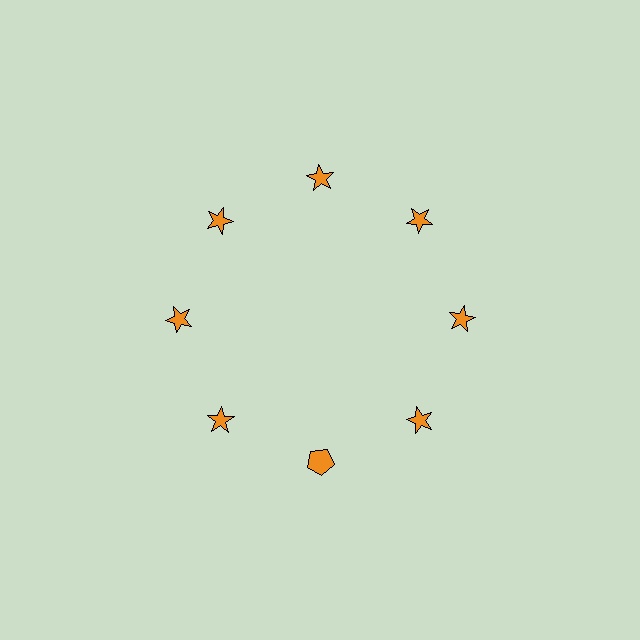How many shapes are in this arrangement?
There are 8 shapes arranged in a ring pattern.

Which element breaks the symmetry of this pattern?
The orange pentagon at roughly the 6 o'clock position breaks the symmetry. All other shapes are orange stars.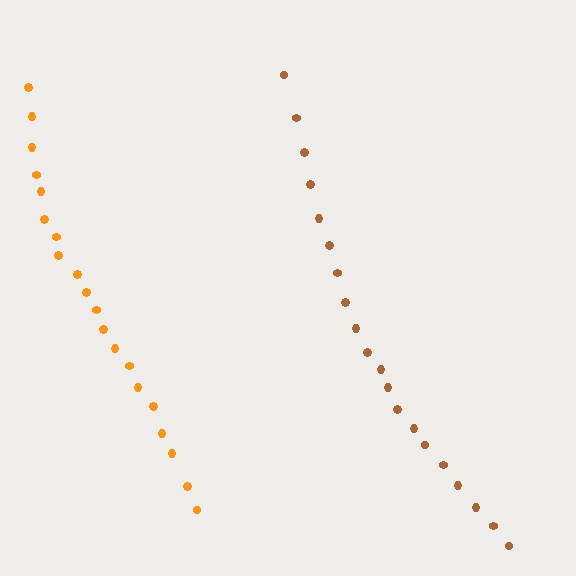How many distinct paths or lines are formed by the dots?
There are 2 distinct paths.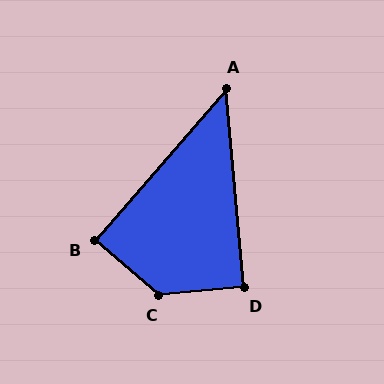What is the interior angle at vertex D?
Approximately 90 degrees (approximately right).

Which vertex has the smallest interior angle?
A, at approximately 46 degrees.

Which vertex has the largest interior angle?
C, at approximately 134 degrees.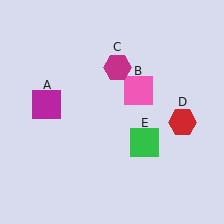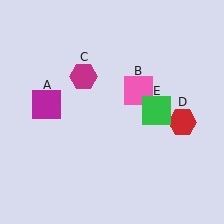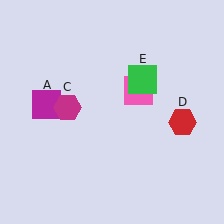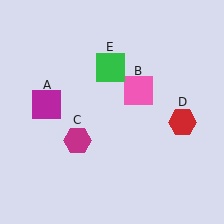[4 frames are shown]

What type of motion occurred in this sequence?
The magenta hexagon (object C), green square (object E) rotated counterclockwise around the center of the scene.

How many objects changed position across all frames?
2 objects changed position: magenta hexagon (object C), green square (object E).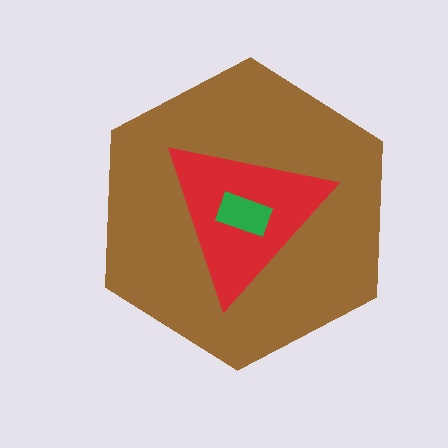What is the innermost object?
The green rectangle.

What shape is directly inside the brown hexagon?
The red triangle.